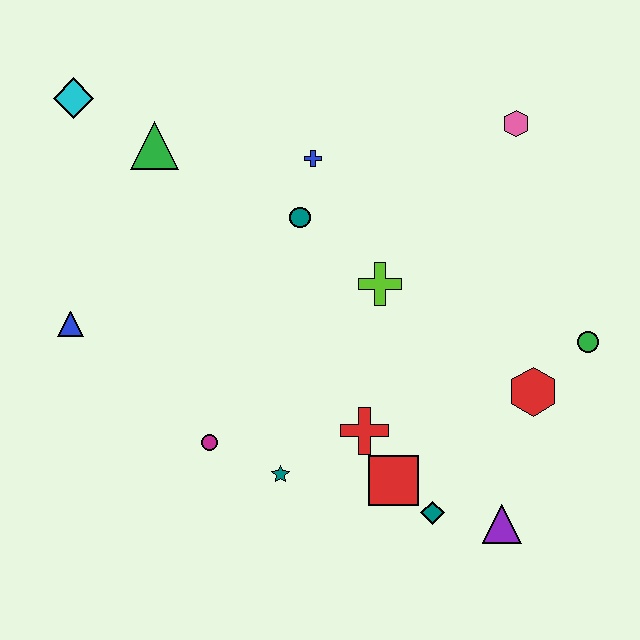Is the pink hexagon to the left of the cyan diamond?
No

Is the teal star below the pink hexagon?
Yes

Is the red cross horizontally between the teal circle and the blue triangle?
No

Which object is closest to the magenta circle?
The teal star is closest to the magenta circle.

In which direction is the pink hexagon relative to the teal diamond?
The pink hexagon is above the teal diamond.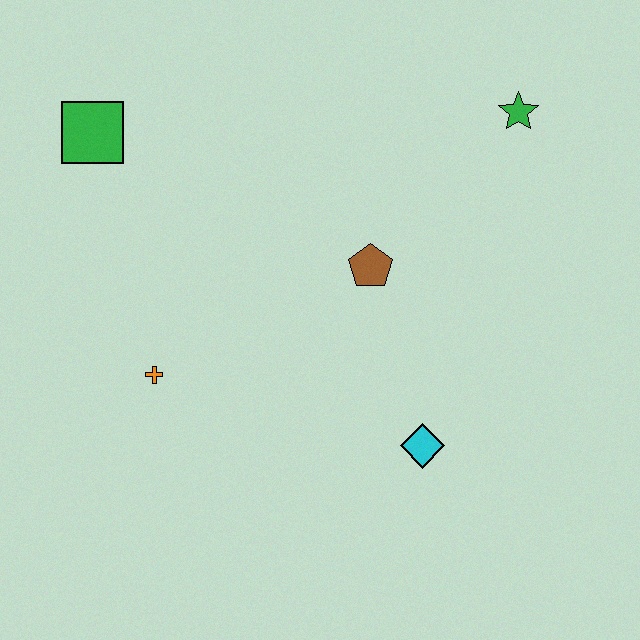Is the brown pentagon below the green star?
Yes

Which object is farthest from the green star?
The orange cross is farthest from the green star.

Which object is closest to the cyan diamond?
The brown pentagon is closest to the cyan diamond.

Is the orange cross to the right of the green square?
Yes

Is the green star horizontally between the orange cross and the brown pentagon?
No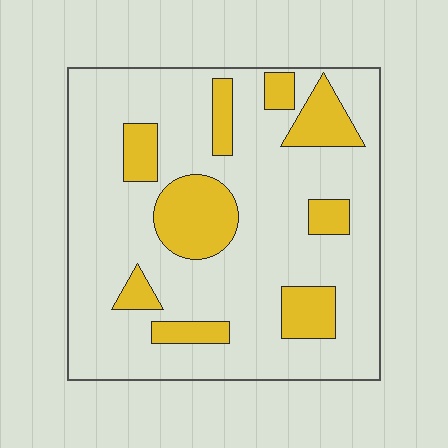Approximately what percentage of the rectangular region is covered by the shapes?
Approximately 20%.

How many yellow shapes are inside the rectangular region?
9.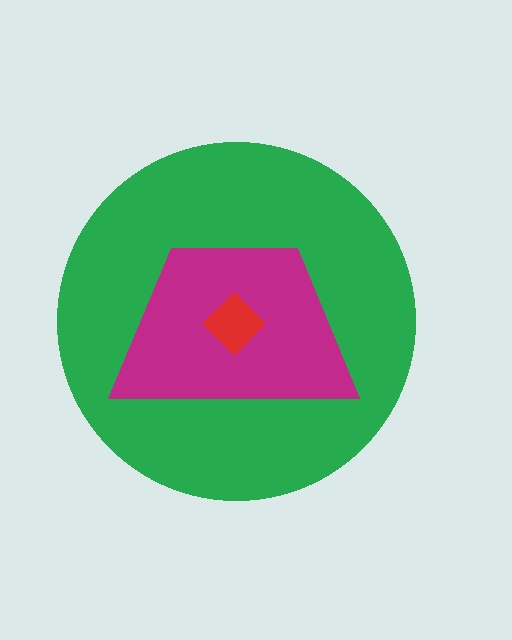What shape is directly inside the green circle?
The magenta trapezoid.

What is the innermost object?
The red diamond.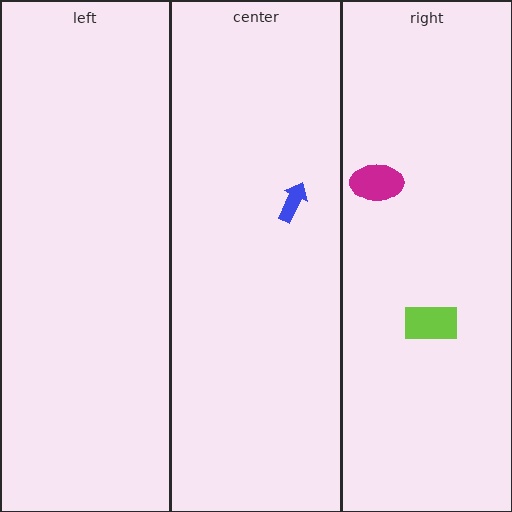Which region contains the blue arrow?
The center region.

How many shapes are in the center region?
1.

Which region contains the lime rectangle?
The right region.